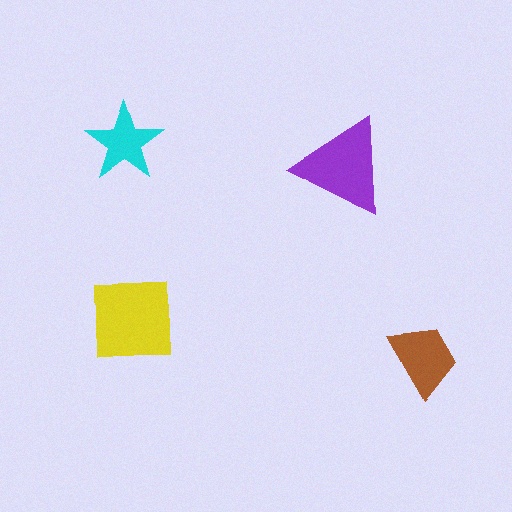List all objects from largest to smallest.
The yellow square, the purple triangle, the brown trapezoid, the cyan star.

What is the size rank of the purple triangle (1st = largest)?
2nd.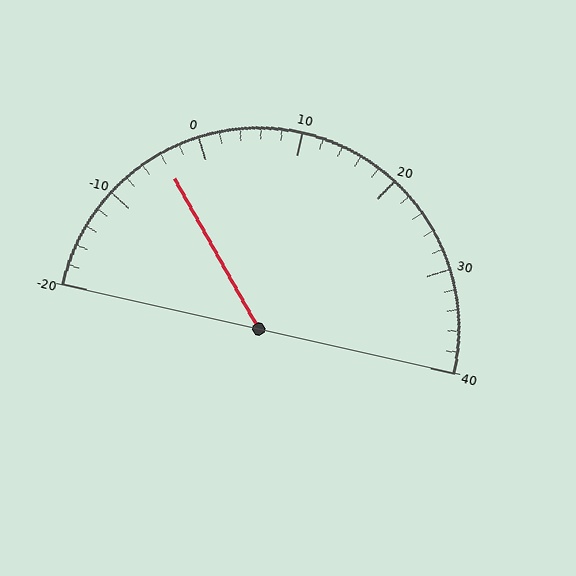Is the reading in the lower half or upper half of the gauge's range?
The reading is in the lower half of the range (-20 to 40).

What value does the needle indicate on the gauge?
The needle indicates approximately -4.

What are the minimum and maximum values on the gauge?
The gauge ranges from -20 to 40.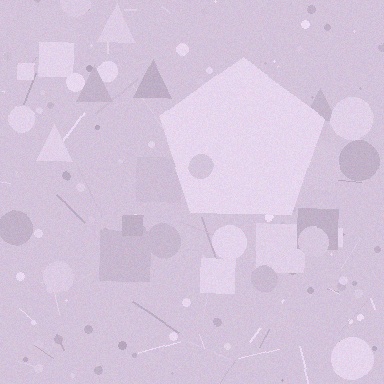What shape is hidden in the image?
A pentagon is hidden in the image.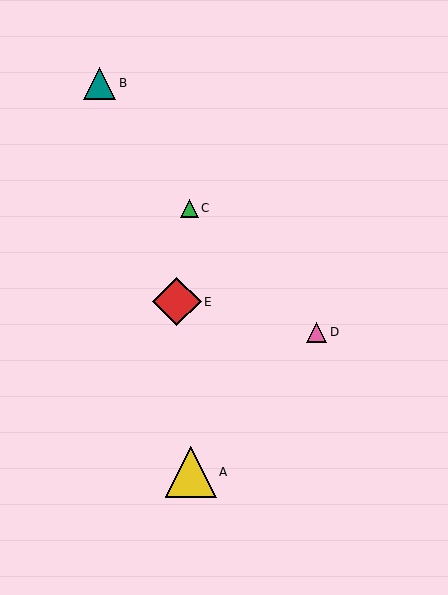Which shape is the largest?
The yellow triangle (labeled A) is the largest.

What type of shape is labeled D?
Shape D is a pink triangle.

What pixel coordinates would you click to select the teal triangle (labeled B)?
Click at (100, 83) to select the teal triangle B.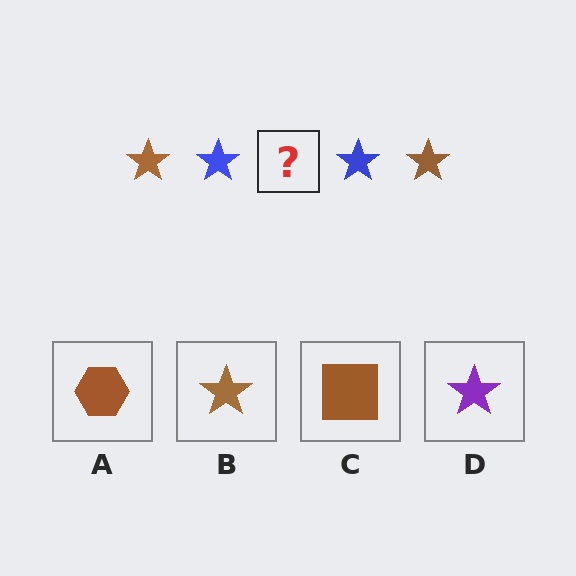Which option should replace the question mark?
Option B.